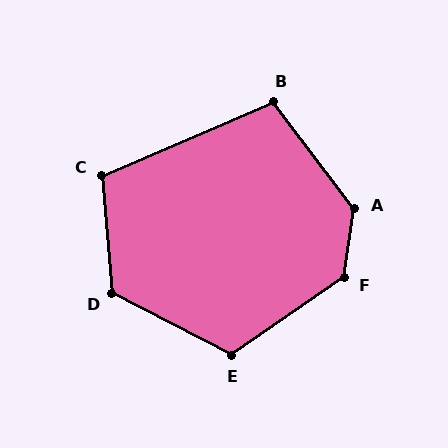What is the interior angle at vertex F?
Approximately 133 degrees (obtuse).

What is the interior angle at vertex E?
Approximately 118 degrees (obtuse).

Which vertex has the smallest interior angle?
B, at approximately 104 degrees.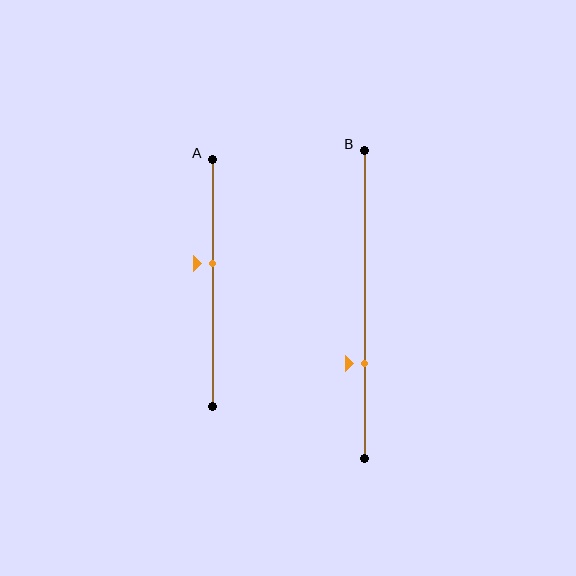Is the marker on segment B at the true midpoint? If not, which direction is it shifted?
No, the marker on segment B is shifted downward by about 19% of the segment length.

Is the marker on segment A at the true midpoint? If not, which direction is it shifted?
No, the marker on segment A is shifted upward by about 8% of the segment length.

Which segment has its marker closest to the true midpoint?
Segment A has its marker closest to the true midpoint.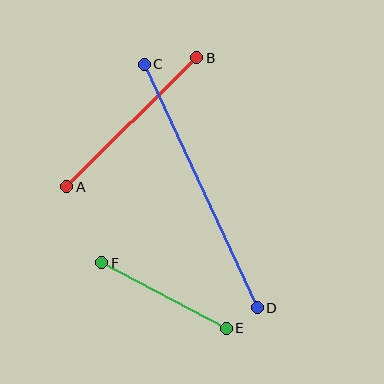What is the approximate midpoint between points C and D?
The midpoint is at approximately (201, 186) pixels.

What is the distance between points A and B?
The distance is approximately 183 pixels.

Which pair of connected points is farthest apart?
Points C and D are farthest apart.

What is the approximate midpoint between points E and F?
The midpoint is at approximately (164, 296) pixels.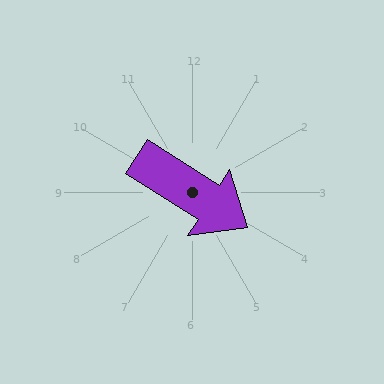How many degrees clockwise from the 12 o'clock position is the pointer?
Approximately 123 degrees.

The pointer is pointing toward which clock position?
Roughly 4 o'clock.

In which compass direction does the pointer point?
Southeast.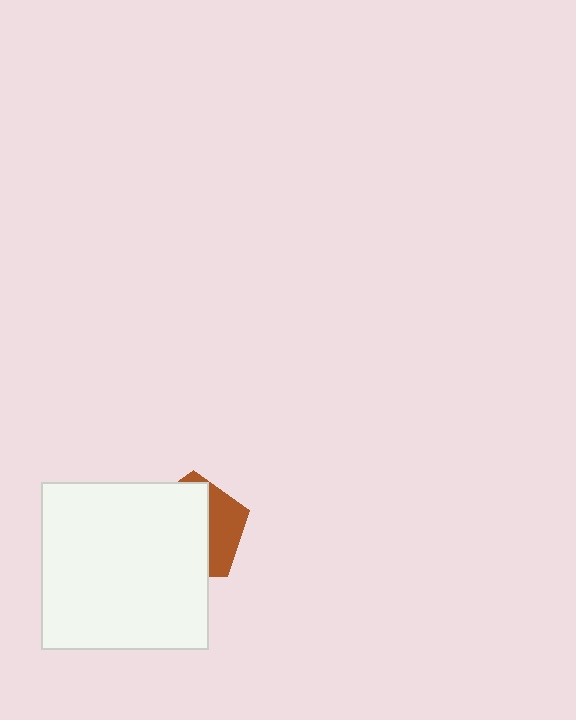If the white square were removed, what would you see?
You would see the complete brown pentagon.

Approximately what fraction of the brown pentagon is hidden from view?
Roughly 67% of the brown pentagon is hidden behind the white square.